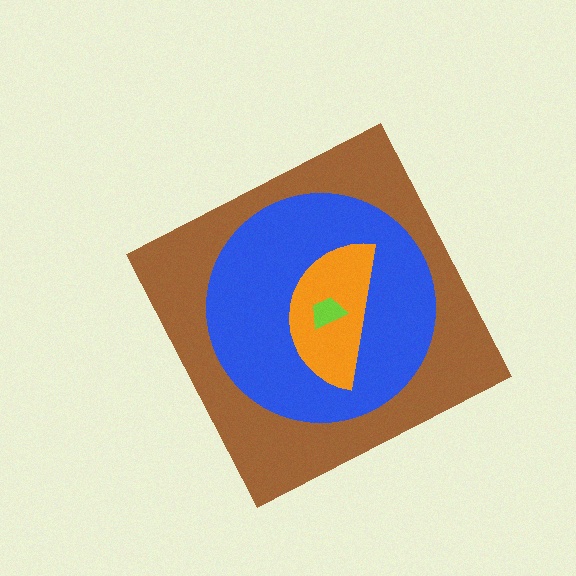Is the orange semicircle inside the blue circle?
Yes.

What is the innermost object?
The lime trapezoid.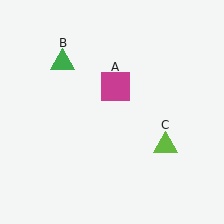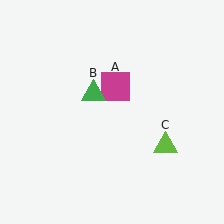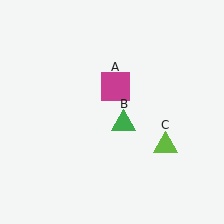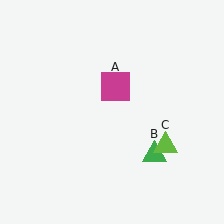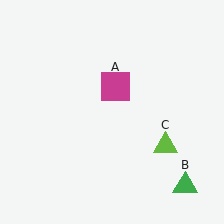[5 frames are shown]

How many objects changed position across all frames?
1 object changed position: green triangle (object B).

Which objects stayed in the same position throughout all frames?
Magenta square (object A) and lime triangle (object C) remained stationary.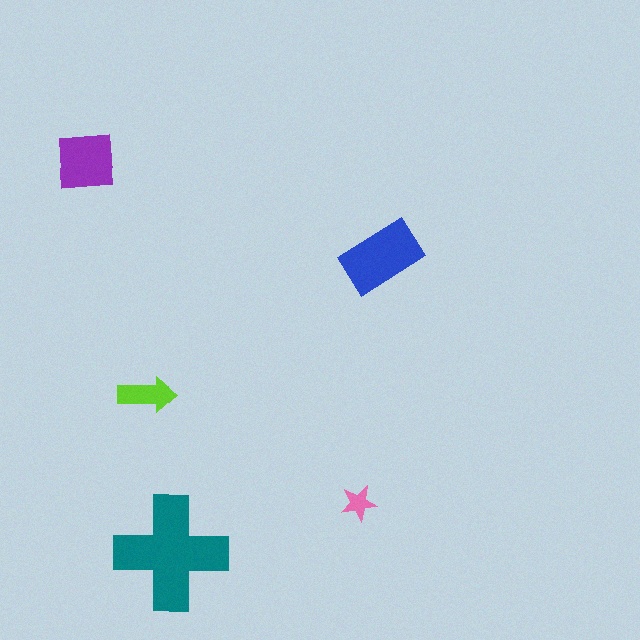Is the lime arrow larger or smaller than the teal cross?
Smaller.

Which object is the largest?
The teal cross.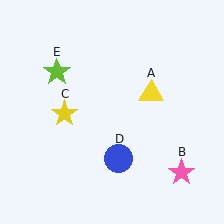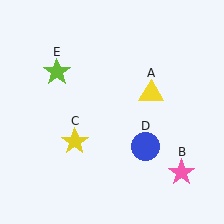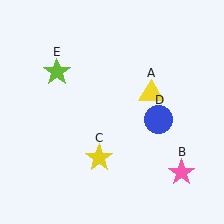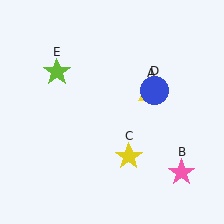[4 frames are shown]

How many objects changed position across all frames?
2 objects changed position: yellow star (object C), blue circle (object D).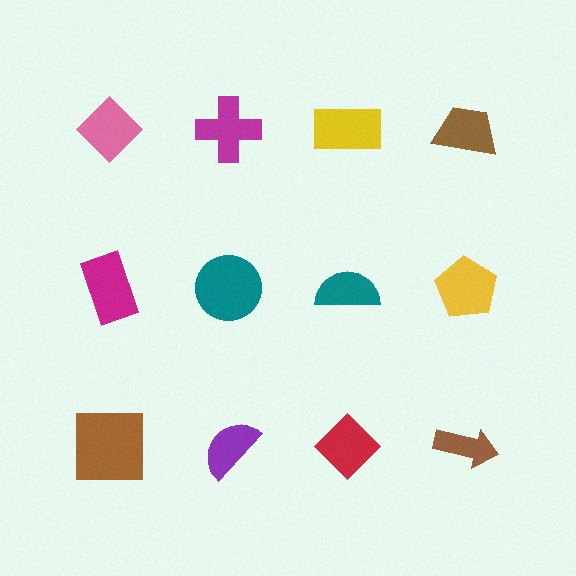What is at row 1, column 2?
A magenta cross.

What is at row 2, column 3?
A teal semicircle.